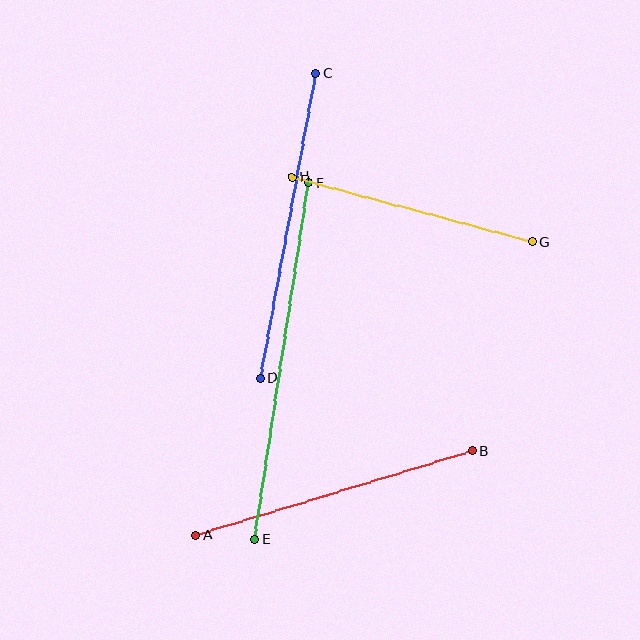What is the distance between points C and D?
The distance is approximately 310 pixels.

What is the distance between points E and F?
The distance is approximately 360 pixels.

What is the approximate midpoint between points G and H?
The midpoint is at approximately (412, 209) pixels.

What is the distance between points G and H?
The distance is approximately 248 pixels.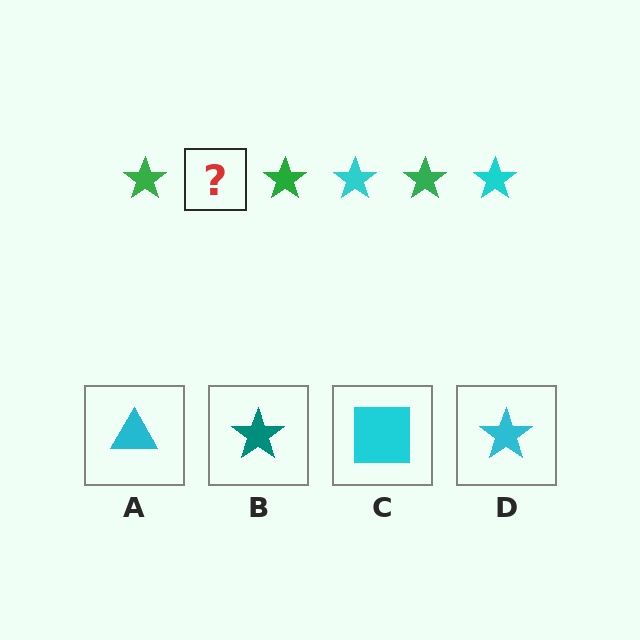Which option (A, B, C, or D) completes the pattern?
D.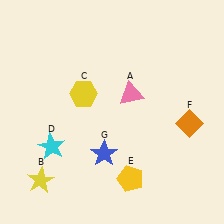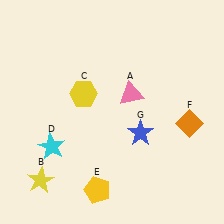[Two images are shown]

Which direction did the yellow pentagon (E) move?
The yellow pentagon (E) moved left.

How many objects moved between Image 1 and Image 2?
2 objects moved between the two images.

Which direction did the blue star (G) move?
The blue star (G) moved right.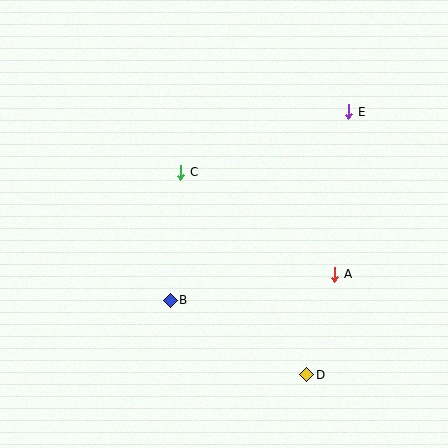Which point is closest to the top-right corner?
Point E is closest to the top-right corner.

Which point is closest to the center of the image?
Point C at (181, 172) is closest to the center.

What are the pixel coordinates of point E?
Point E is at (349, 112).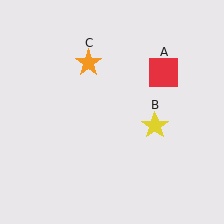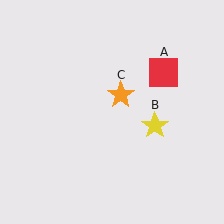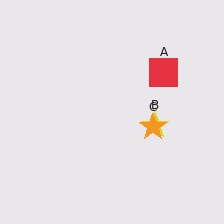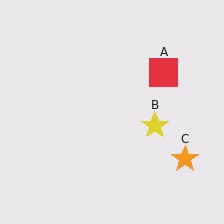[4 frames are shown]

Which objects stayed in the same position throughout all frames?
Red square (object A) and yellow star (object B) remained stationary.